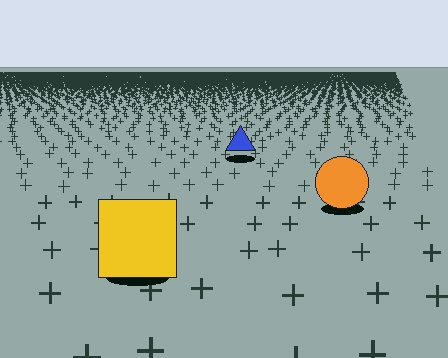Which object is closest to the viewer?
The yellow square is closest. The texture marks near it are larger and more spread out.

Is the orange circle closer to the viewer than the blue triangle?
Yes. The orange circle is closer — you can tell from the texture gradient: the ground texture is coarser near it.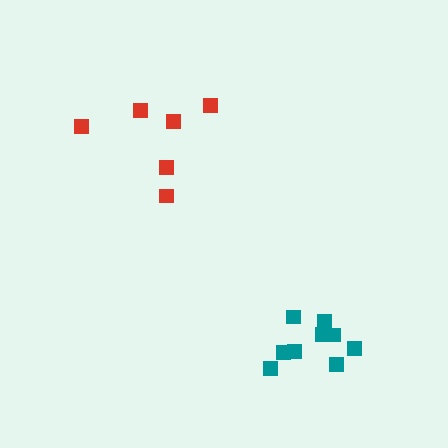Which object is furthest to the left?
The red cluster is leftmost.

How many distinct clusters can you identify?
There are 2 distinct clusters.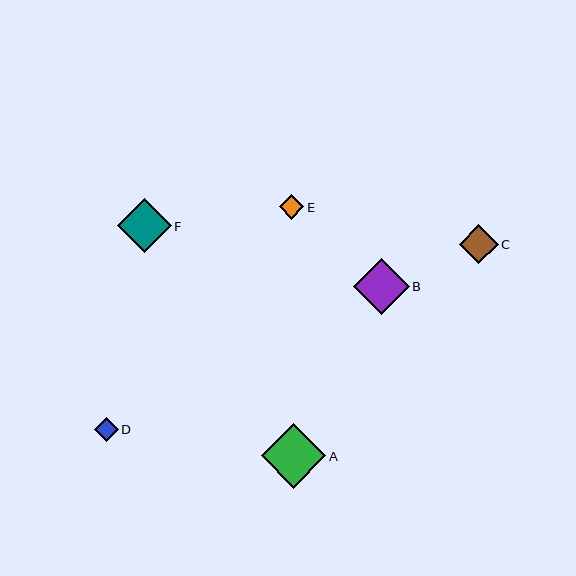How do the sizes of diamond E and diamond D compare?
Diamond E and diamond D are approximately the same size.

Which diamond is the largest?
Diamond A is the largest with a size of approximately 65 pixels.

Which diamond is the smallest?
Diamond D is the smallest with a size of approximately 24 pixels.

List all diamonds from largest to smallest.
From largest to smallest: A, B, F, C, E, D.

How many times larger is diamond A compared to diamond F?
Diamond A is approximately 1.2 times the size of diamond F.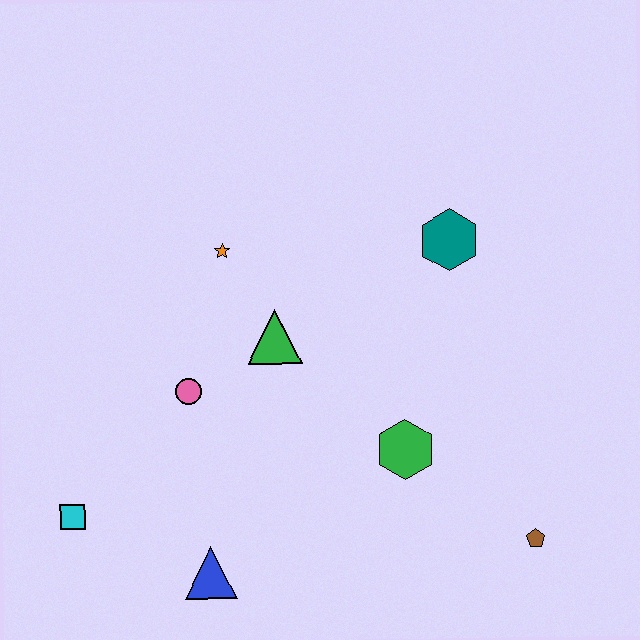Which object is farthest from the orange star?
The brown pentagon is farthest from the orange star.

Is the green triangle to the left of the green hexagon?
Yes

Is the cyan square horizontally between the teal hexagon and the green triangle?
No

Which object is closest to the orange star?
The green triangle is closest to the orange star.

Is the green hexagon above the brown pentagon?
Yes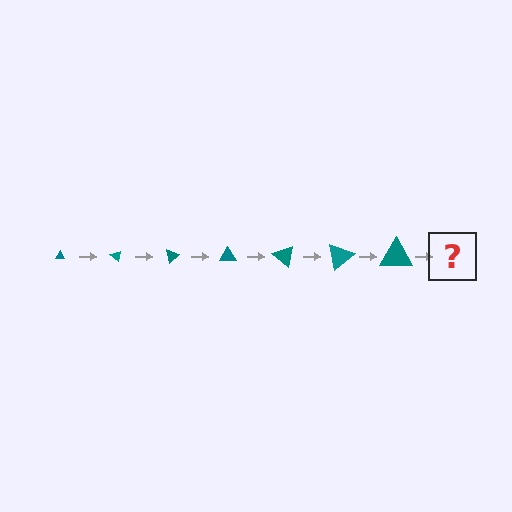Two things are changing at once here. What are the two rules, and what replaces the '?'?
The two rules are that the triangle grows larger each step and it rotates 40 degrees each step. The '?' should be a triangle, larger than the previous one and rotated 280 degrees from the start.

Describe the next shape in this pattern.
It should be a triangle, larger than the previous one and rotated 280 degrees from the start.